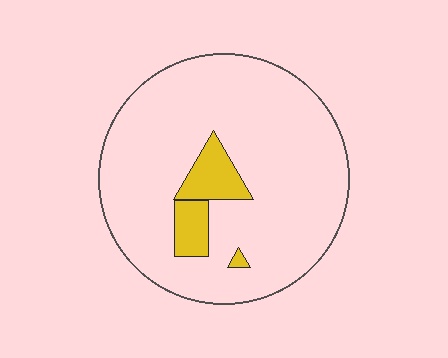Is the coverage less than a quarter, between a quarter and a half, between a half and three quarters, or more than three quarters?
Less than a quarter.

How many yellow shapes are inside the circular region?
3.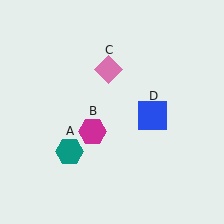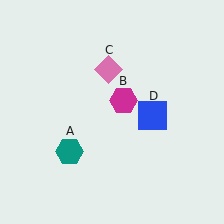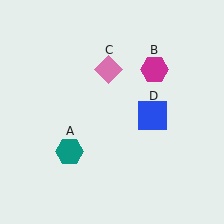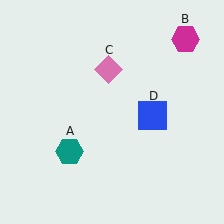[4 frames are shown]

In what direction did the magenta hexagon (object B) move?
The magenta hexagon (object B) moved up and to the right.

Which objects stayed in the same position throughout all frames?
Teal hexagon (object A) and pink diamond (object C) and blue square (object D) remained stationary.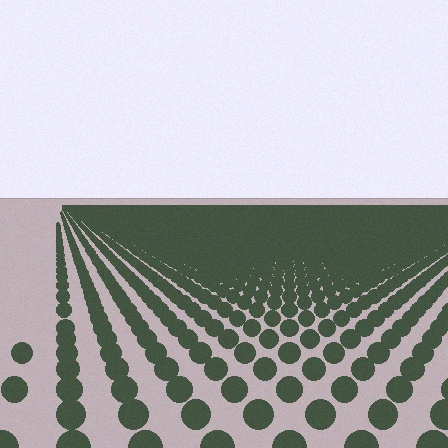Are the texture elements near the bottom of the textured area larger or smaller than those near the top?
Larger. Near the bottom, elements are closer to the viewer and appear at a bigger on-screen size.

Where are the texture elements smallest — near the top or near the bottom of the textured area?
Near the top.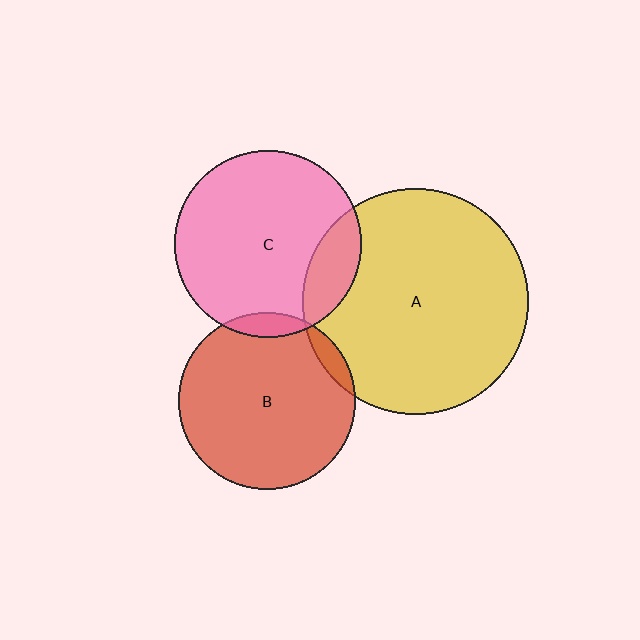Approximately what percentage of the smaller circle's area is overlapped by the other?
Approximately 15%.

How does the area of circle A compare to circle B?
Approximately 1.6 times.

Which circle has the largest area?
Circle A (yellow).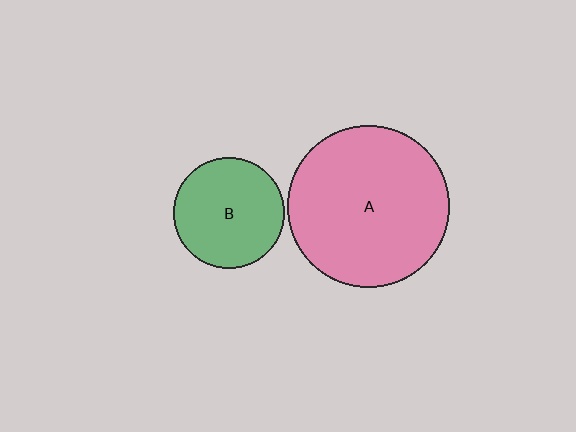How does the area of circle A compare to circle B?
Approximately 2.1 times.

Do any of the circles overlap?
No, none of the circles overlap.